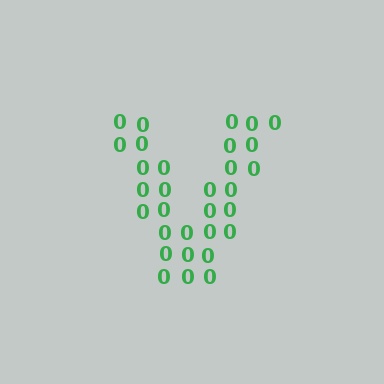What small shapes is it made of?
It is made of small digit 0's.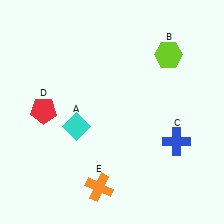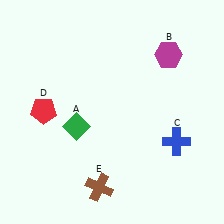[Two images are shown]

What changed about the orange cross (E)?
In Image 1, E is orange. In Image 2, it changed to brown.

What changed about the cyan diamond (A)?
In Image 1, A is cyan. In Image 2, it changed to green.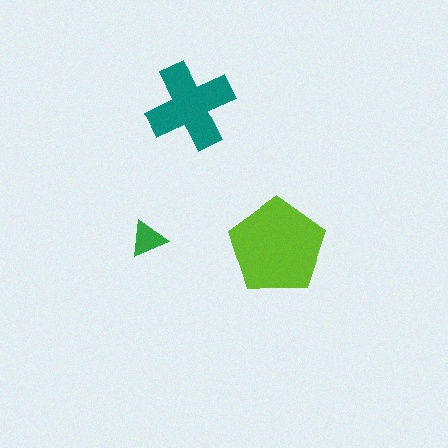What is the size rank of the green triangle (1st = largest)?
3rd.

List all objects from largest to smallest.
The lime pentagon, the teal cross, the green triangle.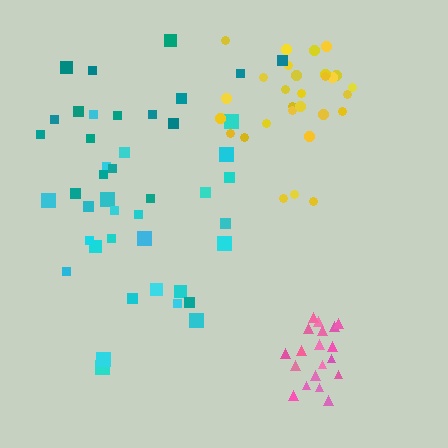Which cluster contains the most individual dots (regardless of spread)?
Yellow (29).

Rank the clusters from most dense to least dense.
pink, yellow, cyan, teal.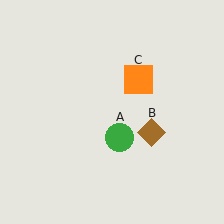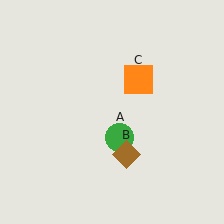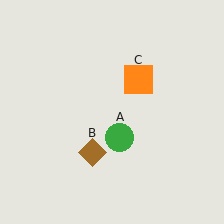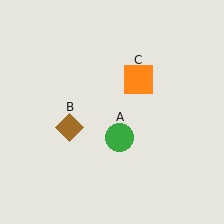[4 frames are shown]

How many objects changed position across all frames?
1 object changed position: brown diamond (object B).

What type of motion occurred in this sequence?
The brown diamond (object B) rotated clockwise around the center of the scene.